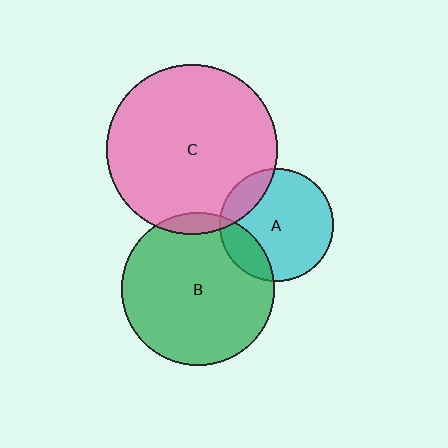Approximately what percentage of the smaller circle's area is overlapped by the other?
Approximately 5%.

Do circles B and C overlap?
Yes.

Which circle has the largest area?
Circle C (pink).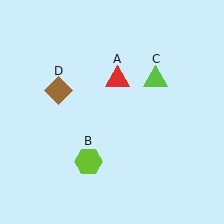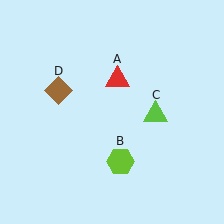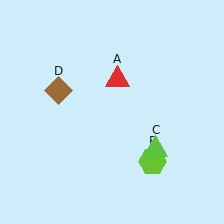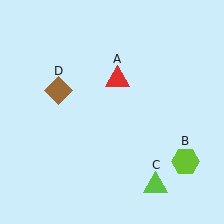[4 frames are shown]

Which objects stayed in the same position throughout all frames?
Red triangle (object A) and brown diamond (object D) remained stationary.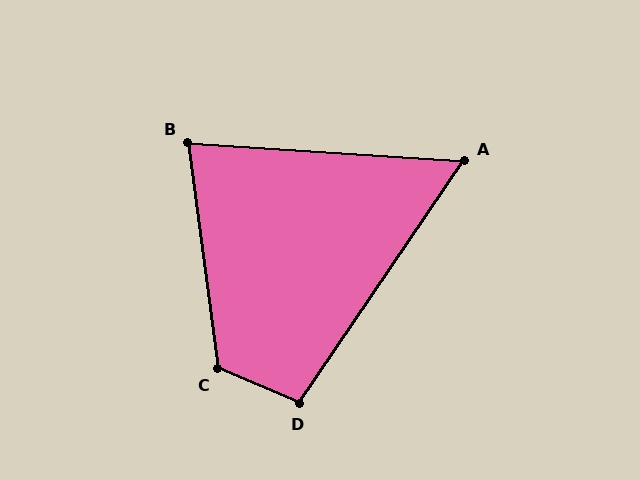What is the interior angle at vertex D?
Approximately 101 degrees (obtuse).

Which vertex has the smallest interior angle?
A, at approximately 60 degrees.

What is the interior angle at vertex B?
Approximately 79 degrees (acute).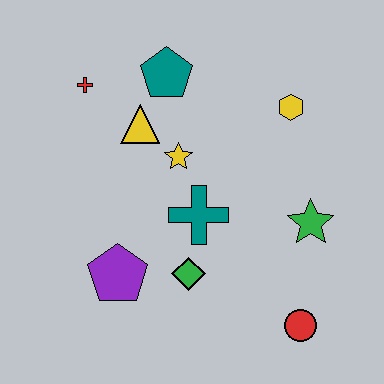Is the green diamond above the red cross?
No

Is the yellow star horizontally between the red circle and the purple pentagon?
Yes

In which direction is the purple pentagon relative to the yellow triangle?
The purple pentagon is below the yellow triangle.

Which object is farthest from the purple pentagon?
The yellow hexagon is farthest from the purple pentagon.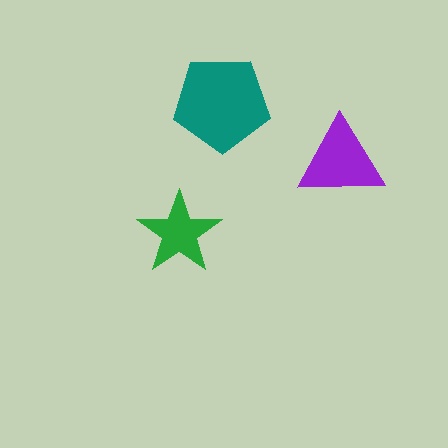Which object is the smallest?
The green star.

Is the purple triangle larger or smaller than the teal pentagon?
Smaller.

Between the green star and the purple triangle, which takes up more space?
The purple triangle.